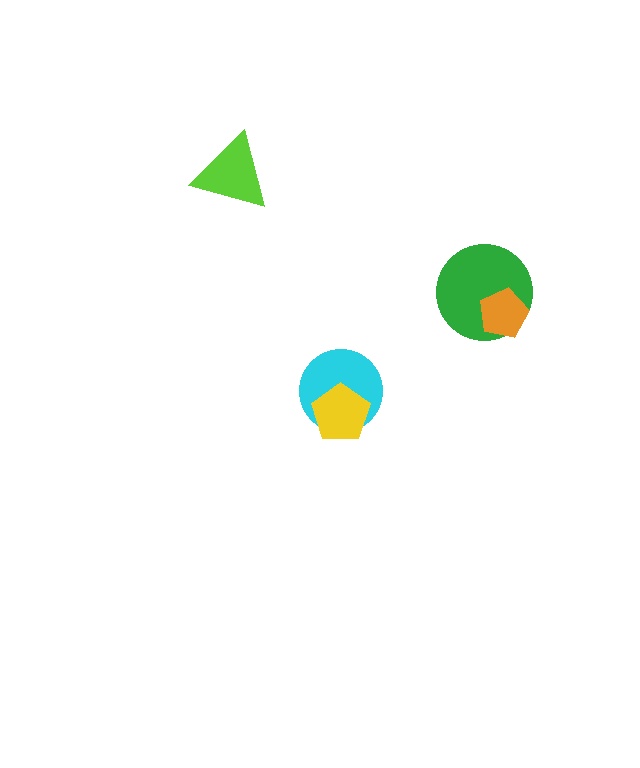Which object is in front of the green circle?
The orange pentagon is in front of the green circle.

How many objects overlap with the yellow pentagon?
1 object overlaps with the yellow pentagon.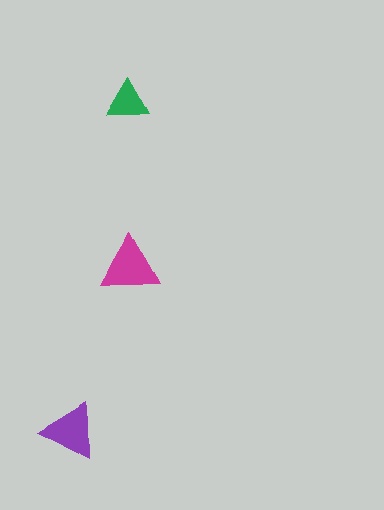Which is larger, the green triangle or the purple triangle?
The purple one.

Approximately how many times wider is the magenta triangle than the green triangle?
About 1.5 times wider.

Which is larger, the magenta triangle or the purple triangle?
The magenta one.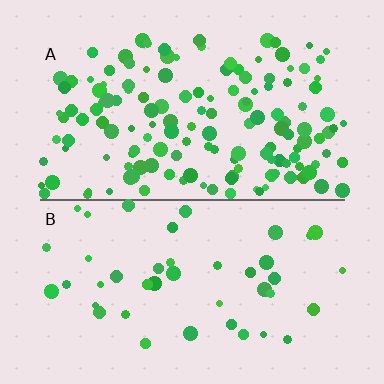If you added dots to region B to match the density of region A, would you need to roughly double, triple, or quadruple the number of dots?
Approximately triple.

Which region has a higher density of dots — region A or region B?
A (the top).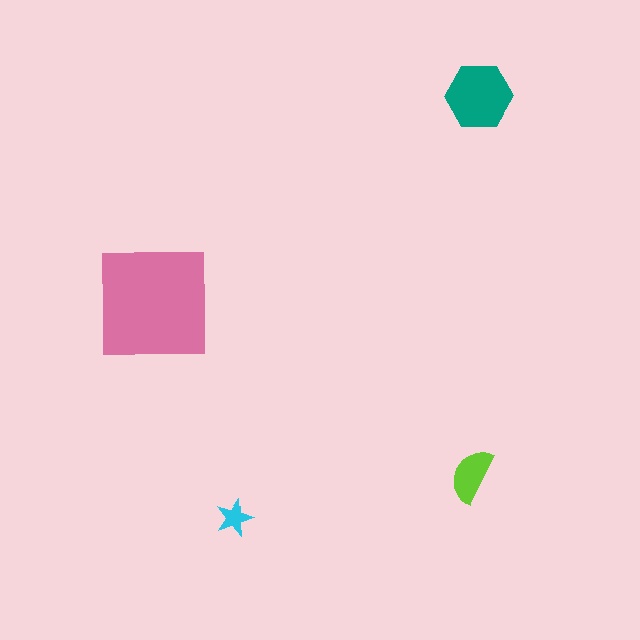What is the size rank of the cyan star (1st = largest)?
4th.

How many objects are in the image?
There are 4 objects in the image.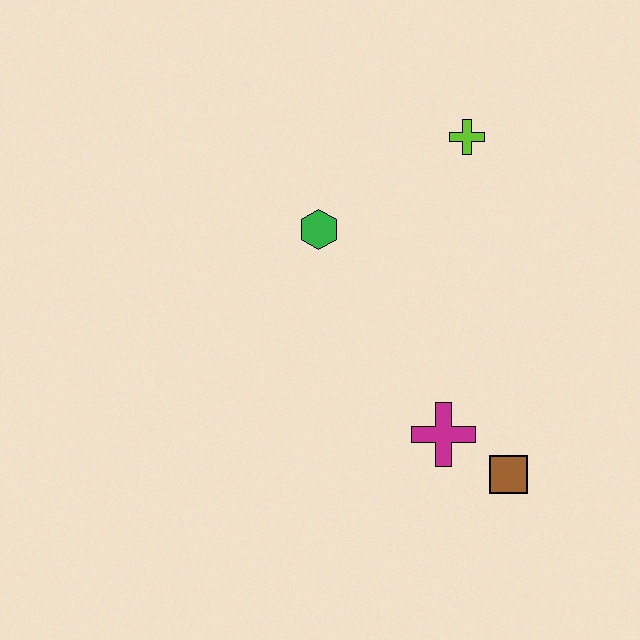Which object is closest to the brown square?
The magenta cross is closest to the brown square.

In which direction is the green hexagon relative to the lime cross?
The green hexagon is to the left of the lime cross.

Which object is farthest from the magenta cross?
The lime cross is farthest from the magenta cross.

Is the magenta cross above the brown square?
Yes